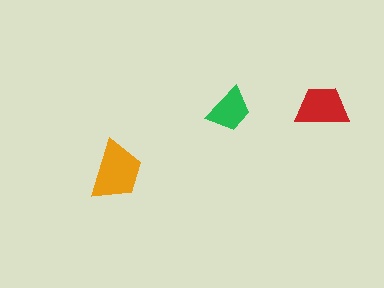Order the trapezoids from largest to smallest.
the orange one, the red one, the green one.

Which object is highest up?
The red trapezoid is topmost.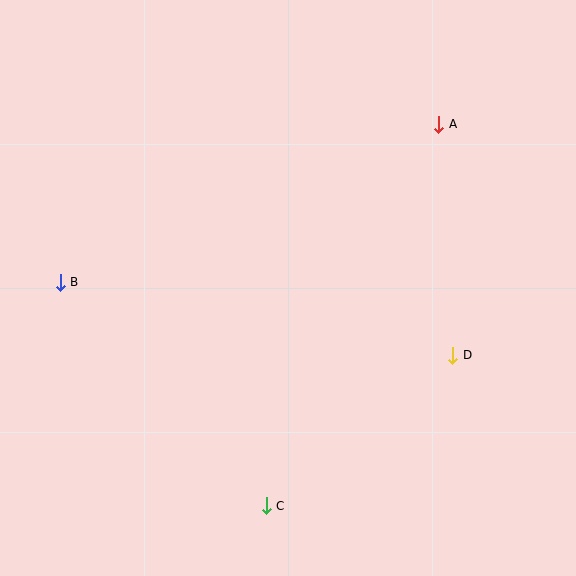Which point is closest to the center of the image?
Point D at (453, 355) is closest to the center.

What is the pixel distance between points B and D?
The distance between B and D is 399 pixels.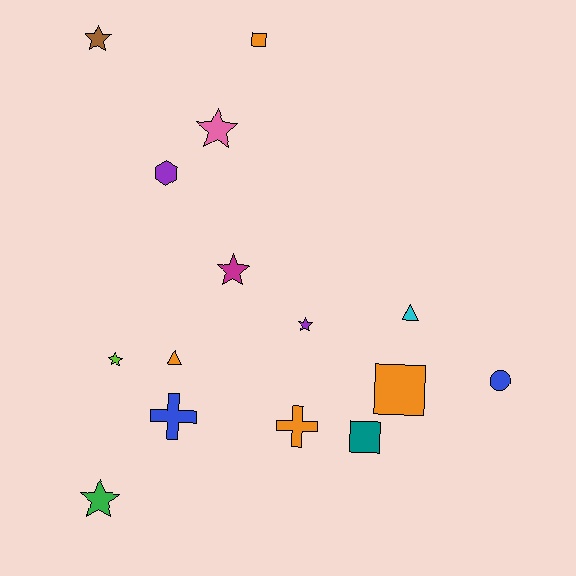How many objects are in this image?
There are 15 objects.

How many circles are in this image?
There is 1 circle.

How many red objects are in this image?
There are no red objects.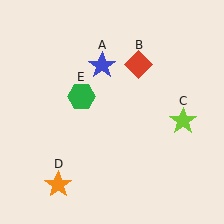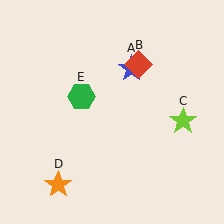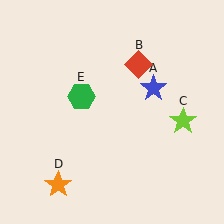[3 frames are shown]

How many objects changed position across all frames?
1 object changed position: blue star (object A).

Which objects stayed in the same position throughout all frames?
Red diamond (object B) and lime star (object C) and orange star (object D) and green hexagon (object E) remained stationary.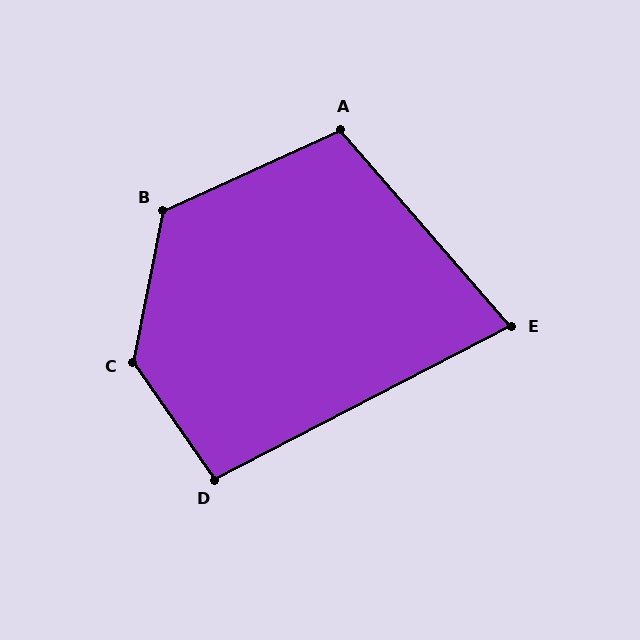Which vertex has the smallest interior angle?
E, at approximately 77 degrees.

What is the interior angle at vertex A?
Approximately 106 degrees (obtuse).